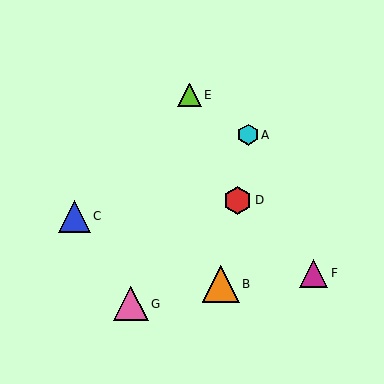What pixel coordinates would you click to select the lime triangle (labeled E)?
Click at (189, 95) to select the lime triangle E.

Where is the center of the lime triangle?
The center of the lime triangle is at (189, 95).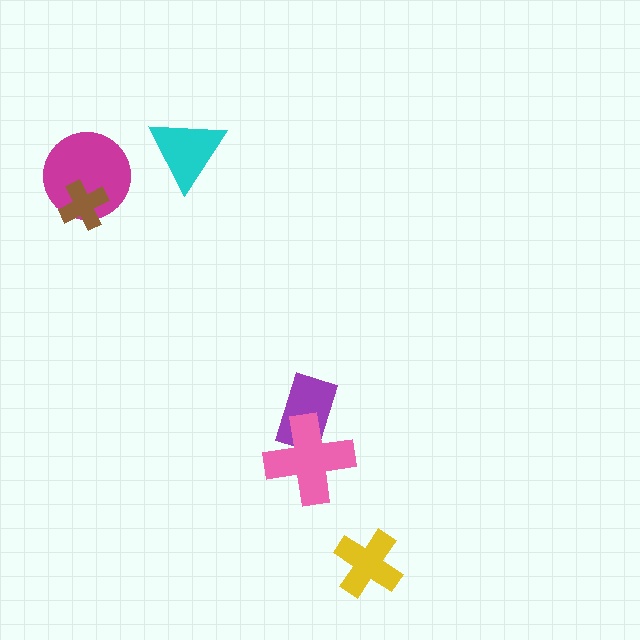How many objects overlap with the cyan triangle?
0 objects overlap with the cyan triangle.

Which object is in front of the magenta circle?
The brown cross is in front of the magenta circle.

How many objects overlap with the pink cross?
1 object overlaps with the pink cross.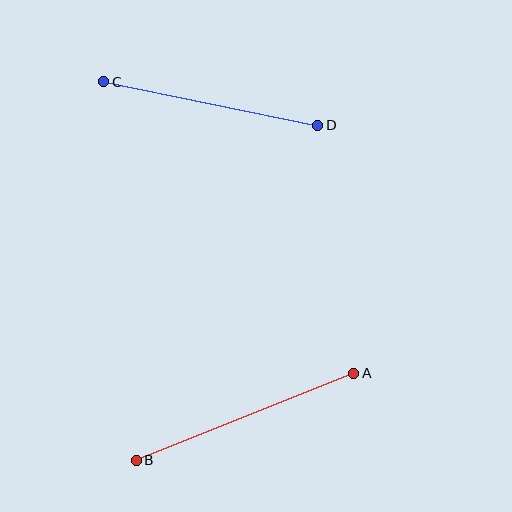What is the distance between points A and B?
The distance is approximately 234 pixels.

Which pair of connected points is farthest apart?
Points A and B are farthest apart.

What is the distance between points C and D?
The distance is approximately 219 pixels.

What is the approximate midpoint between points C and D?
The midpoint is at approximately (211, 104) pixels.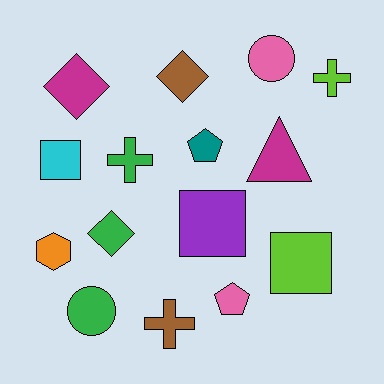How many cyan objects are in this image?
There is 1 cyan object.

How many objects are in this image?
There are 15 objects.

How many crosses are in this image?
There are 3 crosses.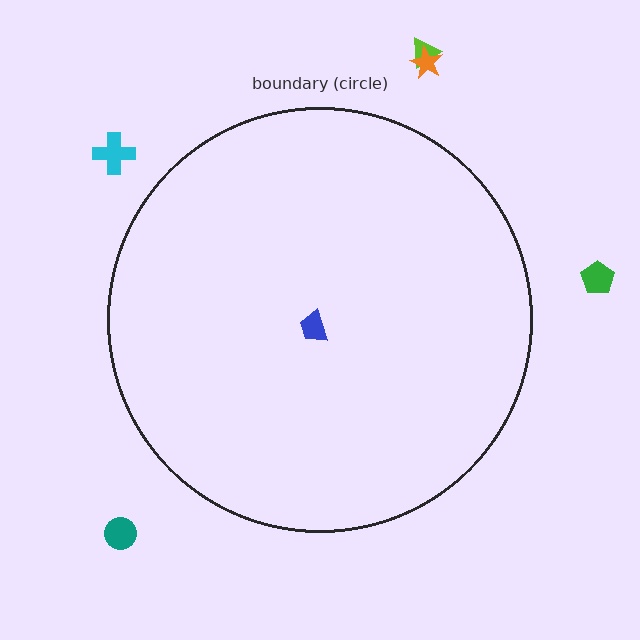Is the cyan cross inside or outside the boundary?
Outside.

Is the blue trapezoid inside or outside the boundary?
Inside.